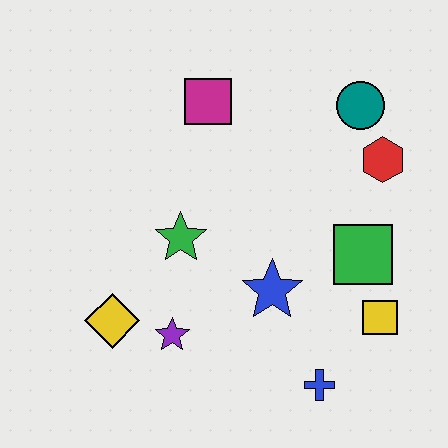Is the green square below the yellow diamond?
No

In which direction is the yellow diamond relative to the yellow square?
The yellow diamond is to the left of the yellow square.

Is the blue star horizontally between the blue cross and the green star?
Yes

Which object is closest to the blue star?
The green square is closest to the blue star.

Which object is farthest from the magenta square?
The blue cross is farthest from the magenta square.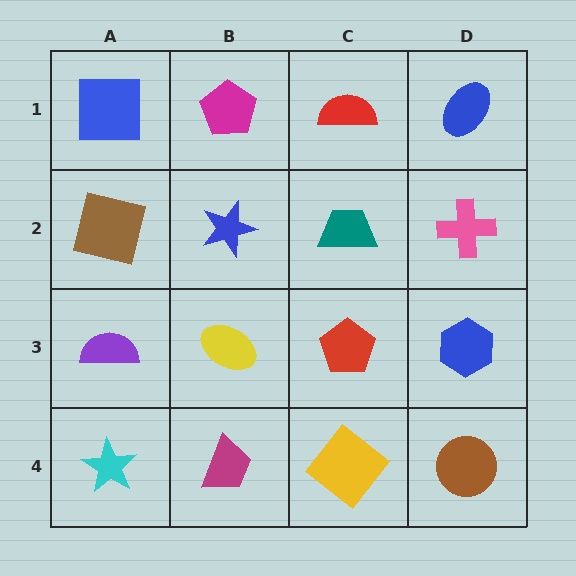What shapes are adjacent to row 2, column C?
A red semicircle (row 1, column C), a red pentagon (row 3, column C), a blue star (row 2, column B), a pink cross (row 2, column D).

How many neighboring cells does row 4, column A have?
2.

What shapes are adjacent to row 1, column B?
A blue star (row 2, column B), a blue square (row 1, column A), a red semicircle (row 1, column C).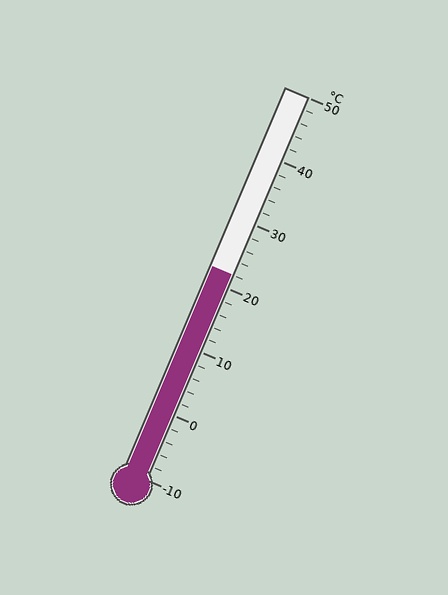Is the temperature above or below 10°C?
The temperature is above 10°C.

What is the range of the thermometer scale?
The thermometer scale ranges from -10°C to 50°C.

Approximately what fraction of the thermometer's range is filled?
The thermometer is filled to approximately 55% of its range.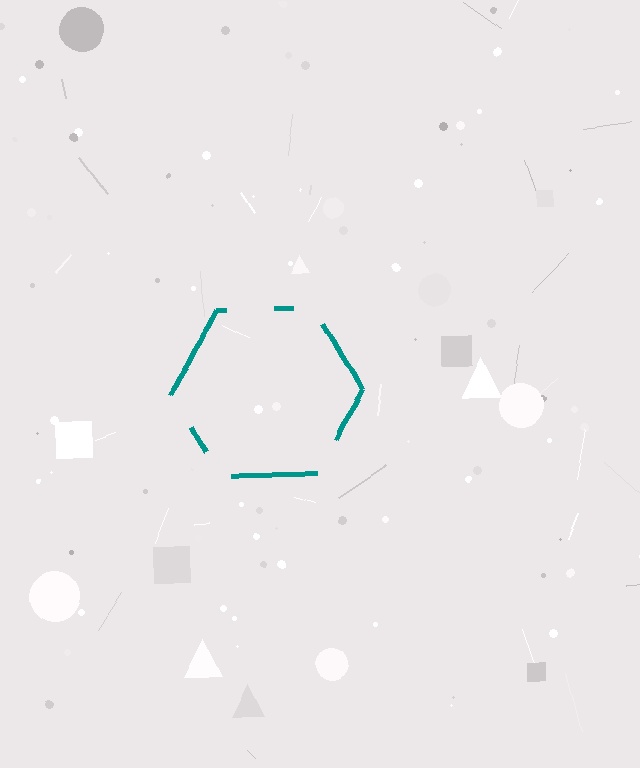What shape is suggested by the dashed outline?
The dashed outline suggests a hexagon.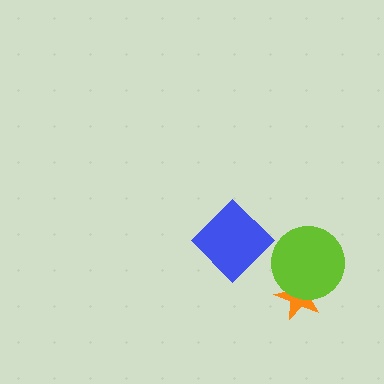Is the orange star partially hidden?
Yes, it is partially covered by another shape.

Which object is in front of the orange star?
The lime circle is in front of the orange star.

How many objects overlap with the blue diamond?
0 objects overlap with the blue diamond.